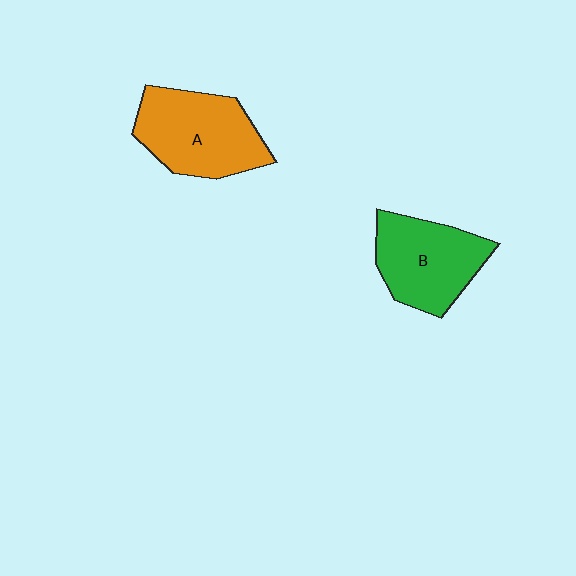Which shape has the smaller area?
Shape B (green).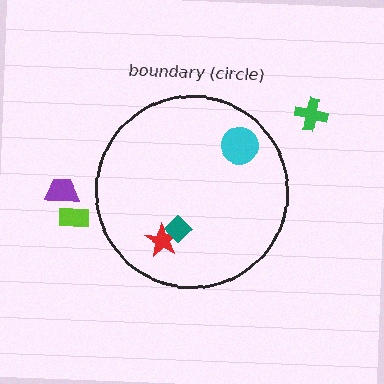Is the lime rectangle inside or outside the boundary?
Outside.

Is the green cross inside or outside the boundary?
Outside.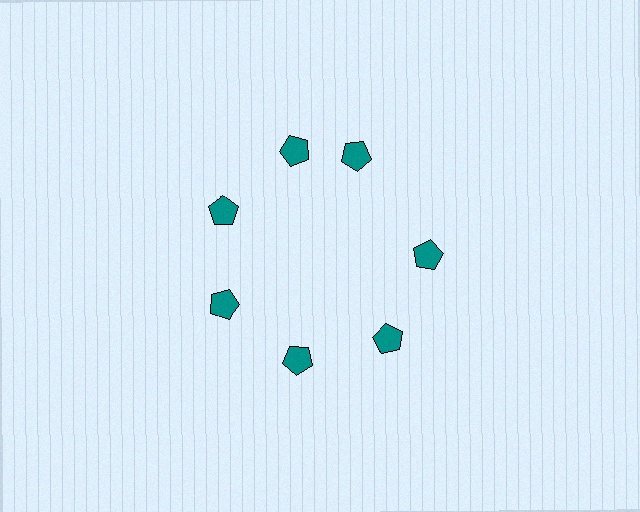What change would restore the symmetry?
The symmetry would be restored by rotating it back into even spacing with its neighbors so that all 7 pentagons sit at equal angles and equal distance from the center.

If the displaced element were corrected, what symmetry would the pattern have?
It would have 7-fold rotational symmetry — the pattern would map onto itself every 51 degrees.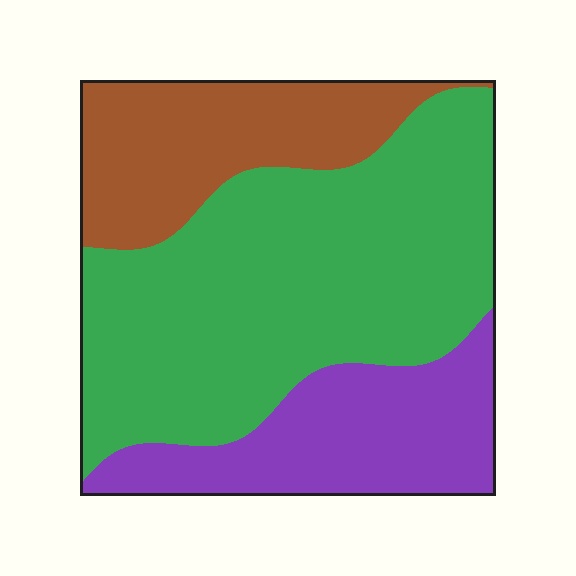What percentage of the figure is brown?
Brown covers 22% of the figure.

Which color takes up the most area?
Green, at roughly 55%.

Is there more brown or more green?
Green.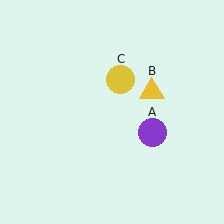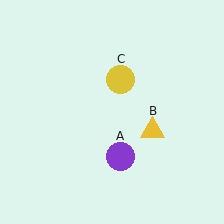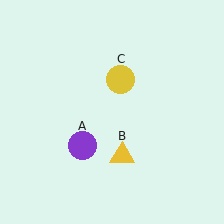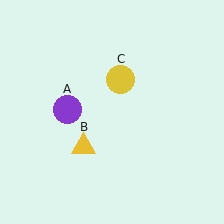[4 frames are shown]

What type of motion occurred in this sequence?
The purple circle (object A), yellow triangle (object B) rotated clockwise around the center of the scene.